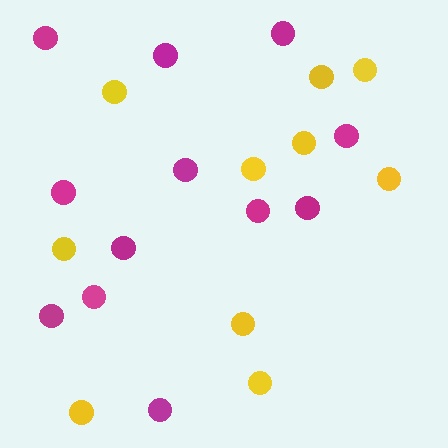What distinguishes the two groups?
There are 2 groups: one group of yellow circles (10) and one group of magenta circles (12).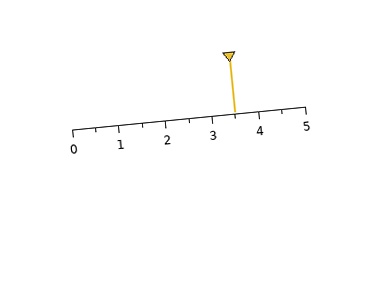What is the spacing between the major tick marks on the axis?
The major ticks are spaced 1 apart.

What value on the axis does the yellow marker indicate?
The marker indicates approximately 3.5.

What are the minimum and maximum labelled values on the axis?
The axis runs from 0 to 5.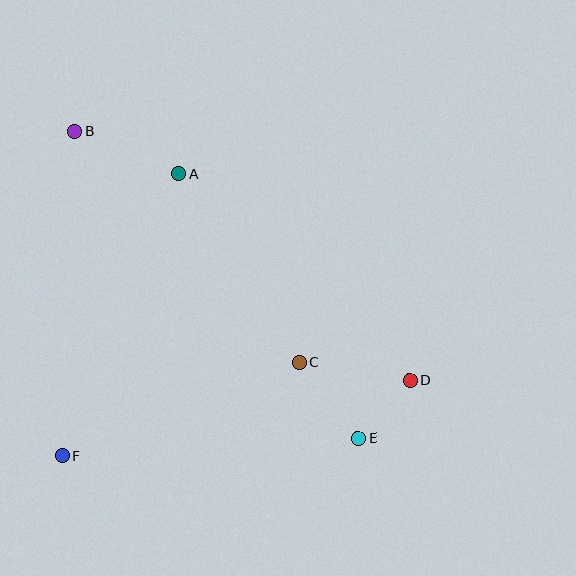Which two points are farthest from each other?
Points B and E are farthest from each other.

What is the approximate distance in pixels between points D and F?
The distance between D and F is approximately 356 pixels.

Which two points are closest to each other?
Points D and E are closest to each other.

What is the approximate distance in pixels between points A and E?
The distance between A and E is approximately 320 pixels.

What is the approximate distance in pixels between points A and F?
The distance between A and F is approximately 305 pixels.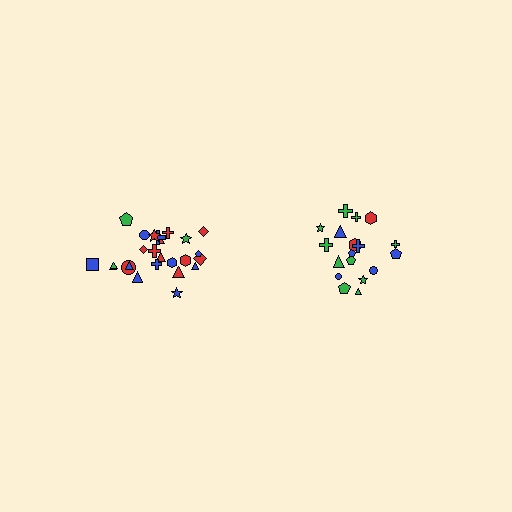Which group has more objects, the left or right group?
The left group.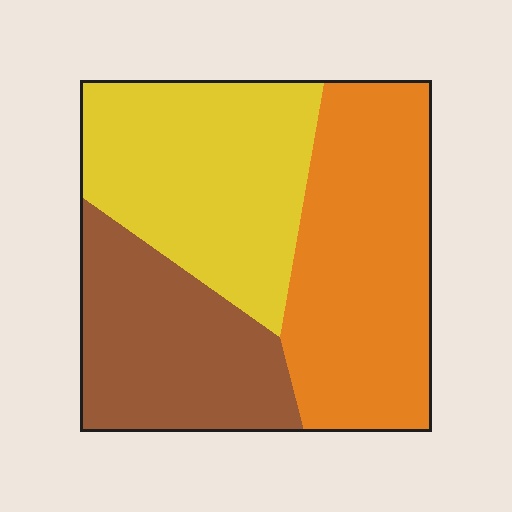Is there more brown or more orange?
Orange.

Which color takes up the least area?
Brown, at roughly 30%.